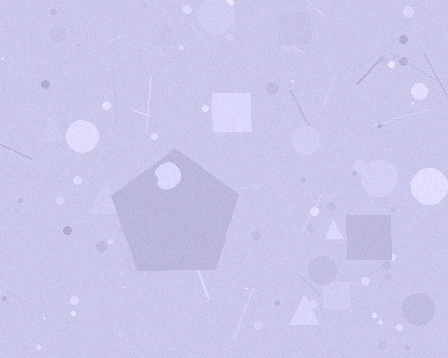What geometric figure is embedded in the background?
A pentagon is embedded in the background.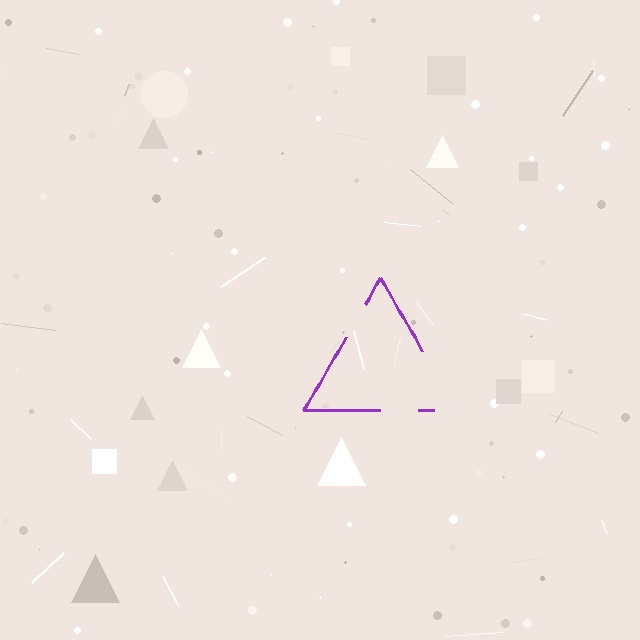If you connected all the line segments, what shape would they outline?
They would outline a triangle.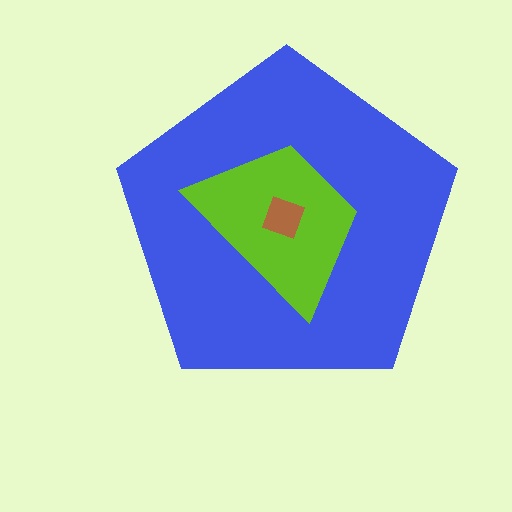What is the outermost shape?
The blue pentagon.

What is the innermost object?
The brown diamond.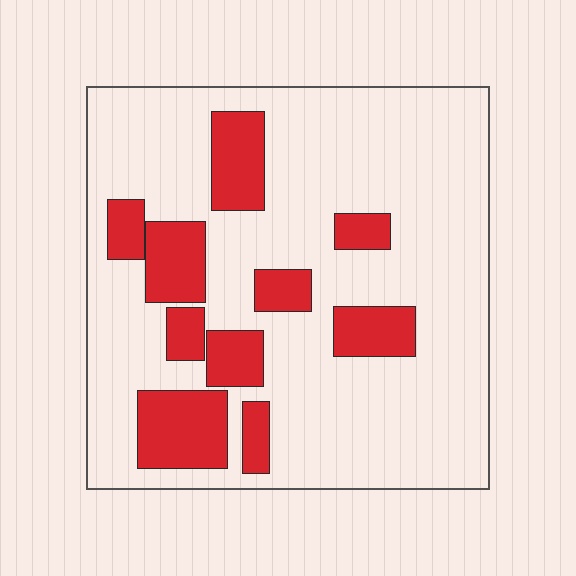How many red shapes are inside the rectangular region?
10.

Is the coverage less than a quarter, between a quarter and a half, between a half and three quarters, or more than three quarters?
Less than a quarter.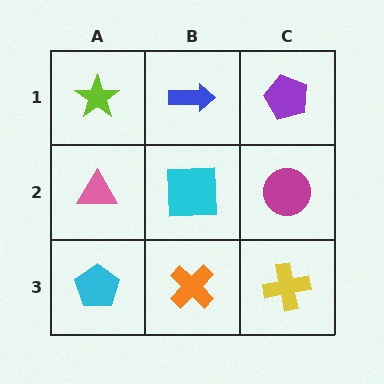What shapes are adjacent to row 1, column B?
A cyan square (row 2, column B), a lime star (row 1, column A), a purple pentagon (row 1, column C).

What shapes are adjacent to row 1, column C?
A magenta circle (row 2, column C), a blue arrow (row 1, column B).